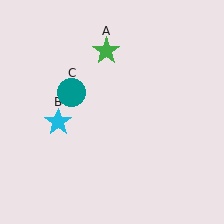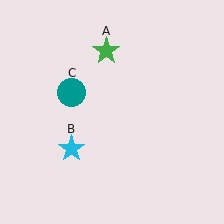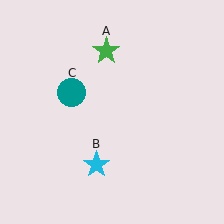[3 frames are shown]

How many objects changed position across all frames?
1 object changed position: cyan star (object B).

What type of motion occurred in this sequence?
The cyan star (object B) rotated counterclockwise around the center of the scene.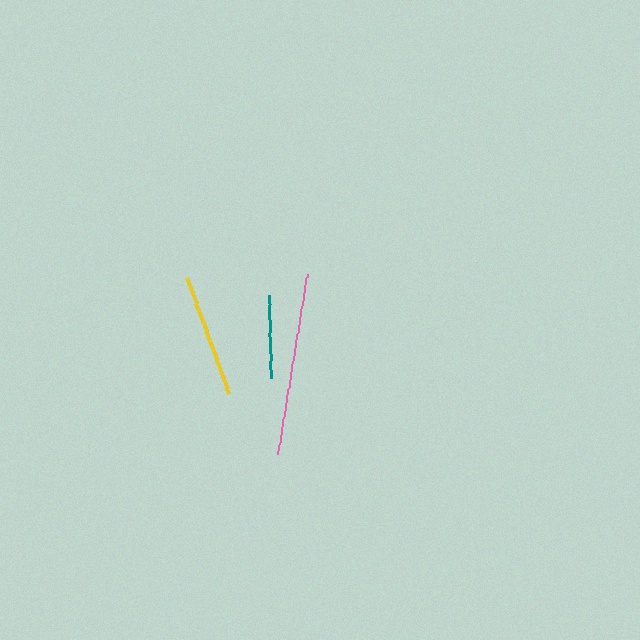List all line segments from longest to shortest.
From longest to shortest: pink, yellow, teal.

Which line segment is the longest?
The pink line is the longest at approximately 182 pixels.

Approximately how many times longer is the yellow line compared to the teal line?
The yellow line is approximately 1.5 times the length of the teal line.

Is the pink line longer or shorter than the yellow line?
The pink line is longer than the yellow line.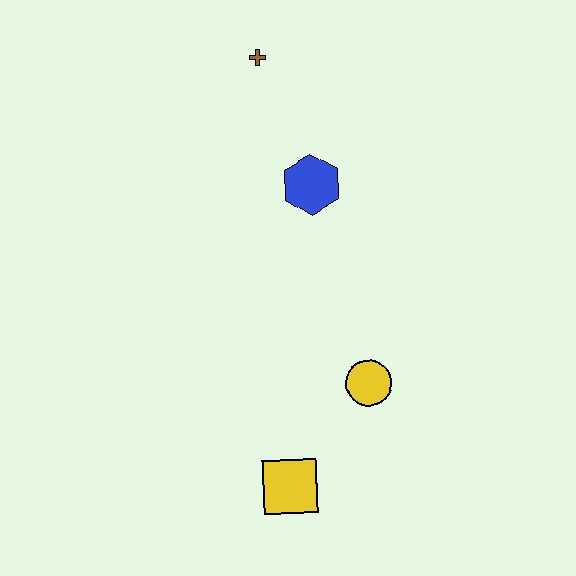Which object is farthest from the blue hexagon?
The yellow square is farthest from the blue hexagon.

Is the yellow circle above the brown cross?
No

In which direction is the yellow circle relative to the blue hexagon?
The yellow circle is below the blue hexagon.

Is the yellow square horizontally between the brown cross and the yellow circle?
Yes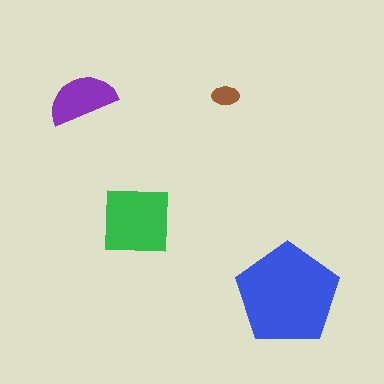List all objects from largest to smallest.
The blue pentagon, the green square, the purple semicircle, the brown ellipse.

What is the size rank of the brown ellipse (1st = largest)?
4th.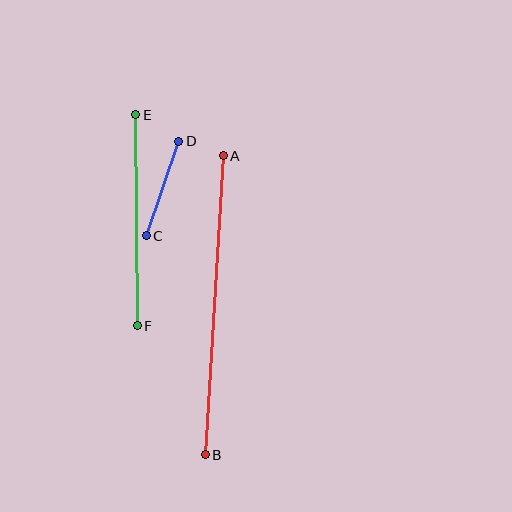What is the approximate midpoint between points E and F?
The midpoint is at approximately (137, 220) pixels.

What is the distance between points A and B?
The distance is approximately 299 pixels.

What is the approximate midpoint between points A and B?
The midpoint is at approximately (214, 305) pixels.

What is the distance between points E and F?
The distance is approximately 211 pixels.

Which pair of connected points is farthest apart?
Points A and B are farthest apart.